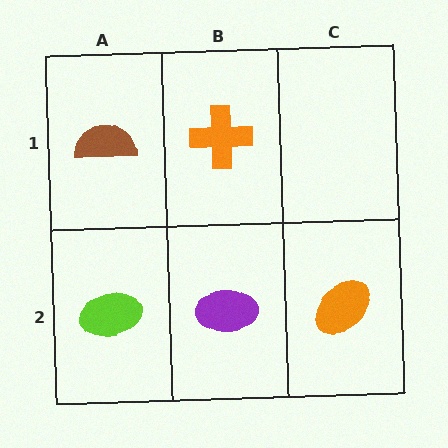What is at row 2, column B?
A purple ellipse.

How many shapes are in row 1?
2 shapes.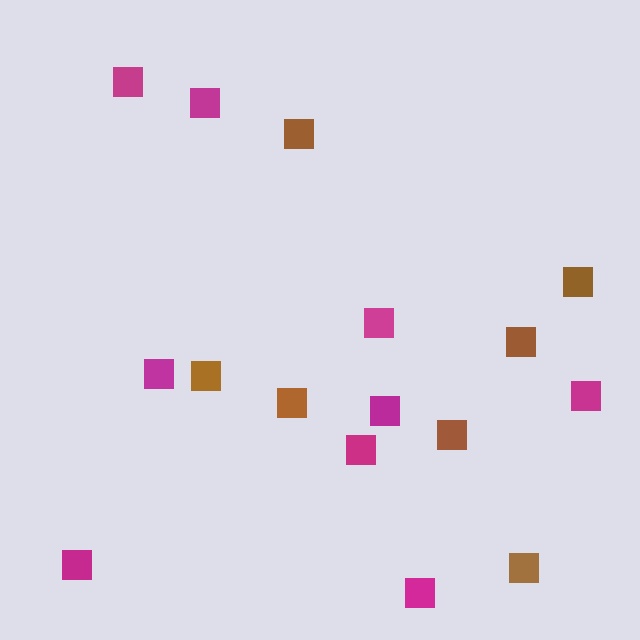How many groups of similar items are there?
There are 2 groups: one group of brown squares (7) and one group of magenta squares (9).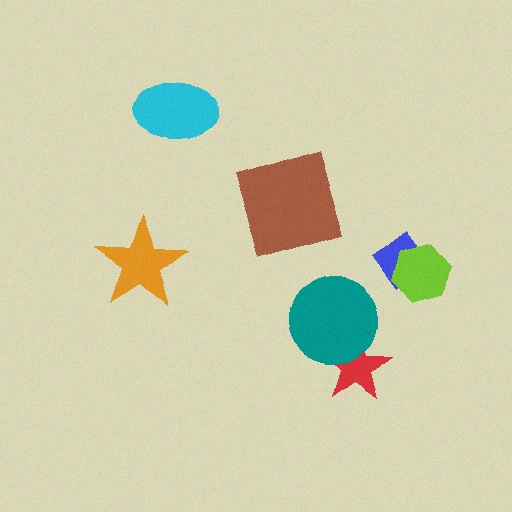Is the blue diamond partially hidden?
Yes, it is partially covered by another shape.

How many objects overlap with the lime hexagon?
1 object overlaps with the lime hexagon.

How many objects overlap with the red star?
1 object overlaps with the red star.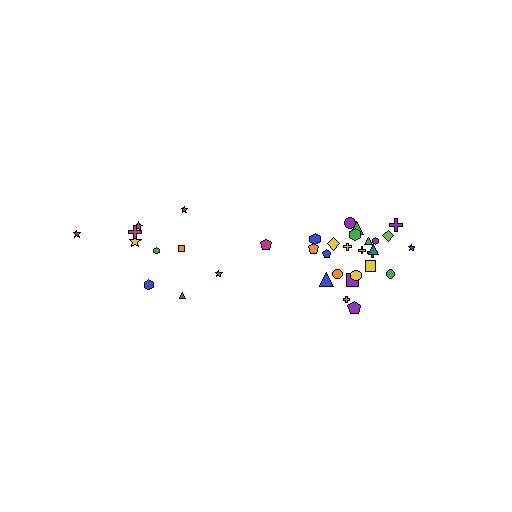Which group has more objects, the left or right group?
The right group.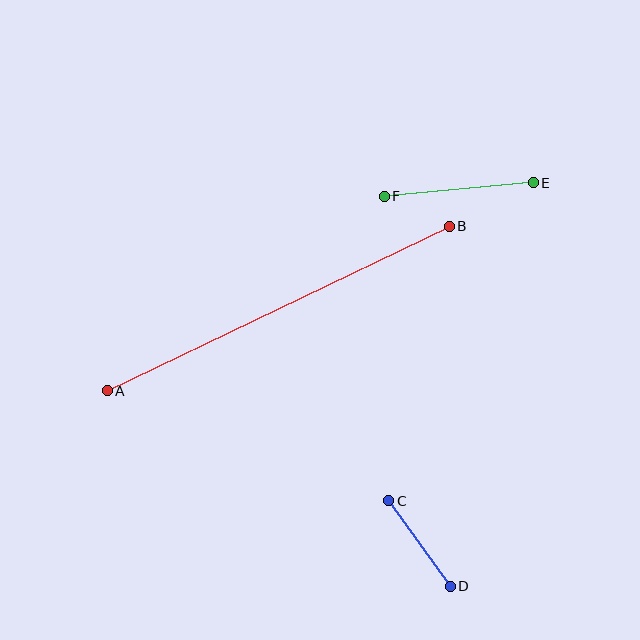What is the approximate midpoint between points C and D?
The midpoint is at approximately (419, 544) pixels.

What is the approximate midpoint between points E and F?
The midpoint is at approximately (459, 190) pixels.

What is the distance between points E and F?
The distance is approximately 150 pixels.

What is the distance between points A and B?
The distance is approximately 380 pixels.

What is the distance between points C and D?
The distance is approximately 105 pixels.